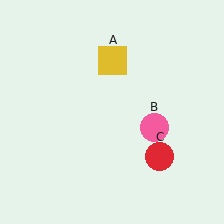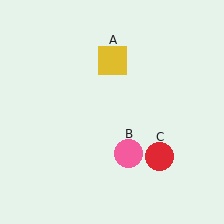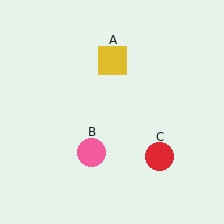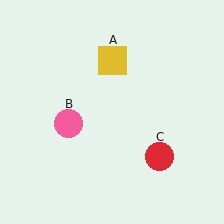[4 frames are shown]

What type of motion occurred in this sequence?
The pink circle (object B) rotated clockwise around the center of the scene.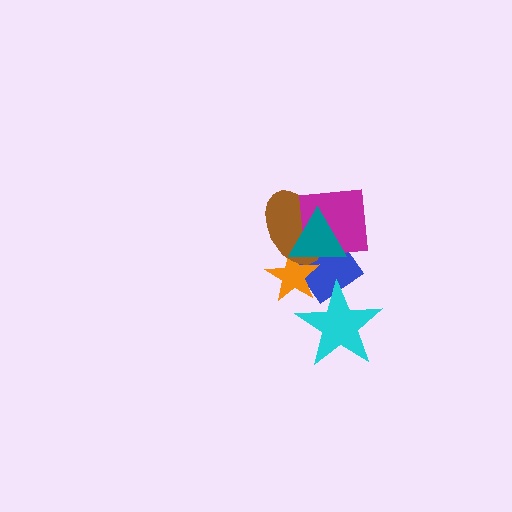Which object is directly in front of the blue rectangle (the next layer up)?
The orange star is directly in front of the blue rectangle.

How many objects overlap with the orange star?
3 objects overlap with the orange star.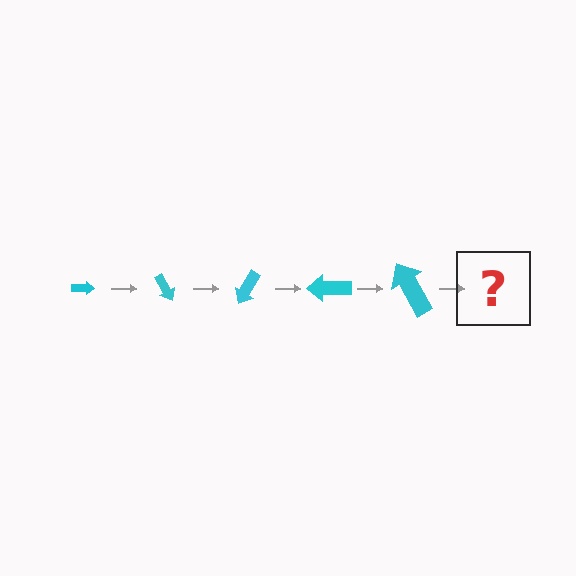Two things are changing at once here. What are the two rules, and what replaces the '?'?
The two rules are that the arrow grows larger each step and it rotates 60 degrees each step. The '?' should be an arrow, larger than the previous one and rotated 300 degrees from the start.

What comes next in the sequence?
The next element should be an arrow, larger than the previous one and rotated 300 degrees from the start.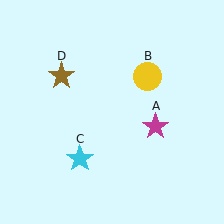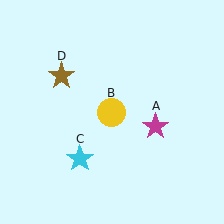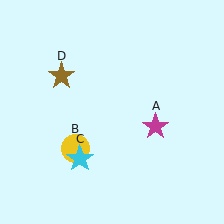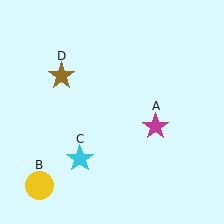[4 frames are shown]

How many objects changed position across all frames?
1 object changed position: yellow circle (object B).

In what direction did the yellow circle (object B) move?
The yellow circle (object B) moved down and to the left.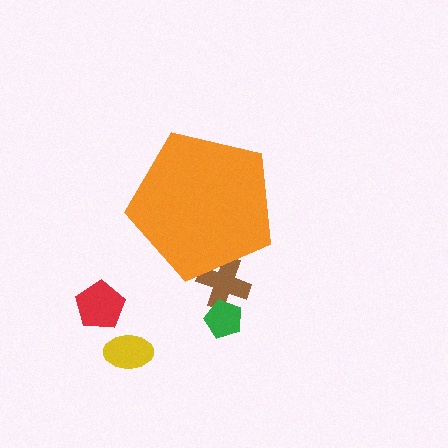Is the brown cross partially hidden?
Yes, the brown cross is partially hidden behind the orange pentagon.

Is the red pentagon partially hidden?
No, the red pentagon is fully visible.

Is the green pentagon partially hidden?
No, the green pentagon is fully visible.